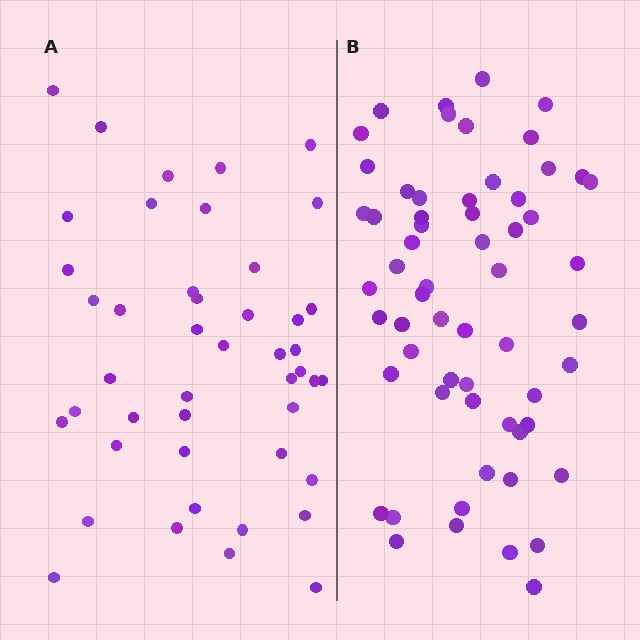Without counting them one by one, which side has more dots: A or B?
Region B (the right region) has more dots.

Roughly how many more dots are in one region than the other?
Region B has approximately 15 more dots than region A.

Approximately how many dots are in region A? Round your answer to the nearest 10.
About 40 dots. (The exact count is 45, which rounds to 40.)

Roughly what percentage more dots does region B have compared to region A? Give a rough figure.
About 35% more.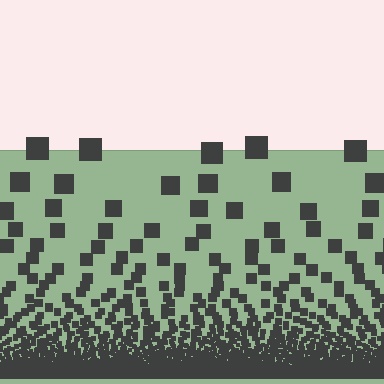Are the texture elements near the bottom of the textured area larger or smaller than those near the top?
Smaller. The gradient is inverted — elements near the bottom are smaller and denser.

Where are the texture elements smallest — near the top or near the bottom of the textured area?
Near the bottom.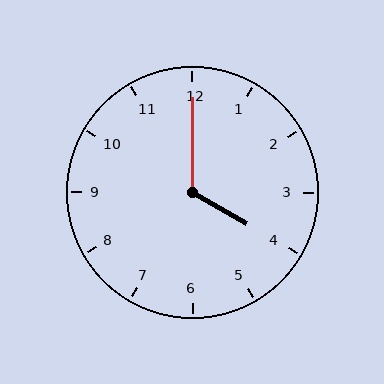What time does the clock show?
4:00.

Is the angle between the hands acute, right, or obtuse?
It is obtuse.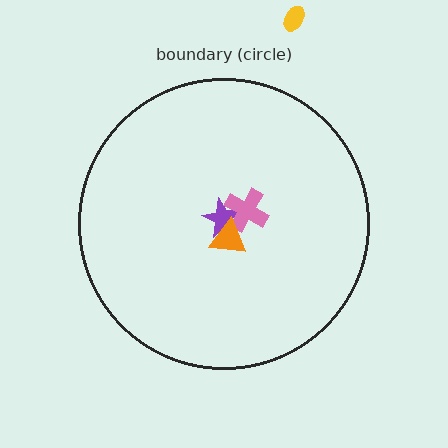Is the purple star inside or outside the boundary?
Inside.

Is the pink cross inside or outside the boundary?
Inside.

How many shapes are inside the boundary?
3 inside, 1 outside.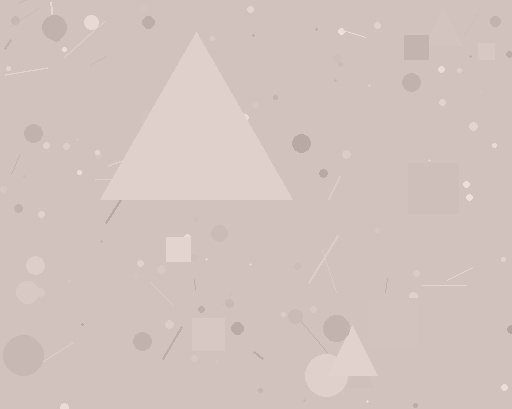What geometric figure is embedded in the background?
A triangle is embedded in the background.